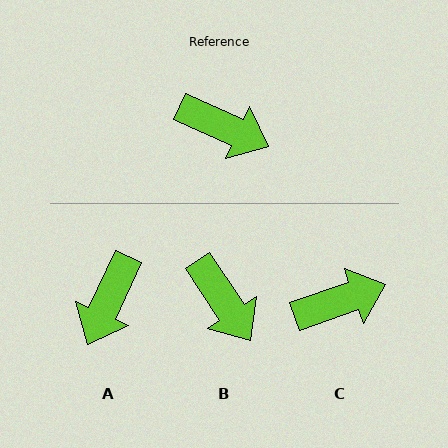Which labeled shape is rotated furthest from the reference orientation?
A, about 90 degrees away.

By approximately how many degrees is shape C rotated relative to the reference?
Approximately 43 degrees counter-clockwise.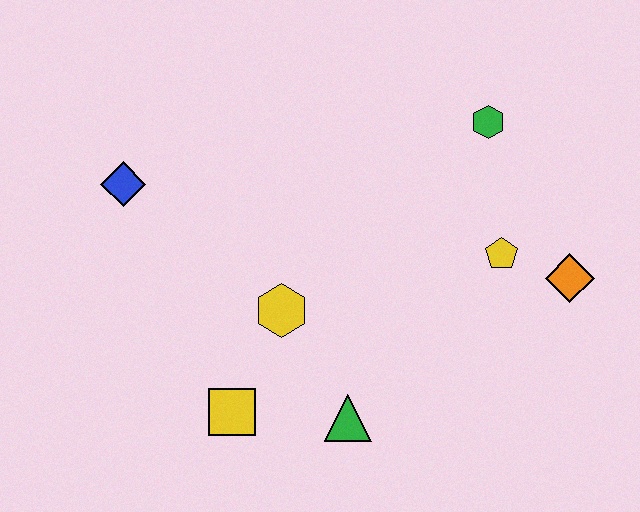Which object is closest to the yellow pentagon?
The orange diamond is closest to the yellow pentagon.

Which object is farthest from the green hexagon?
The yellow square is farthest from the green hexagon.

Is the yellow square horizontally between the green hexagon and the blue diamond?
Yes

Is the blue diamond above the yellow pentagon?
Yes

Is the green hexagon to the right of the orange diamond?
No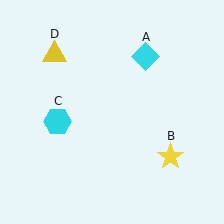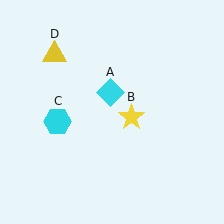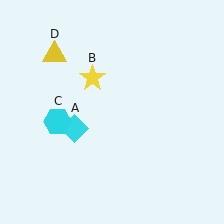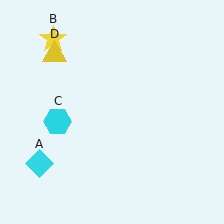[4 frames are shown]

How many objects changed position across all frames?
2 objects changed position: cyan diamond (object A), yellow star (object B).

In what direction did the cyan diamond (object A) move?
The cyan diamond (object A) moved down and to the left.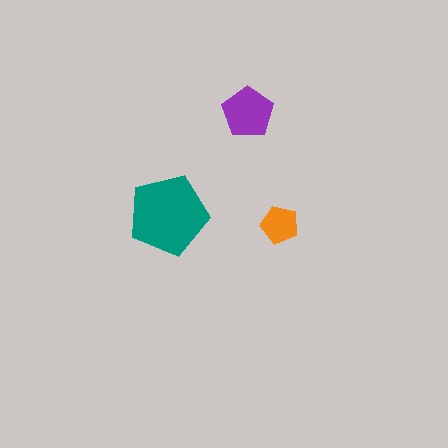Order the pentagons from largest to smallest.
the teal one, the purple one, the orange one.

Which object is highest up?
The purple pentagon is topmost.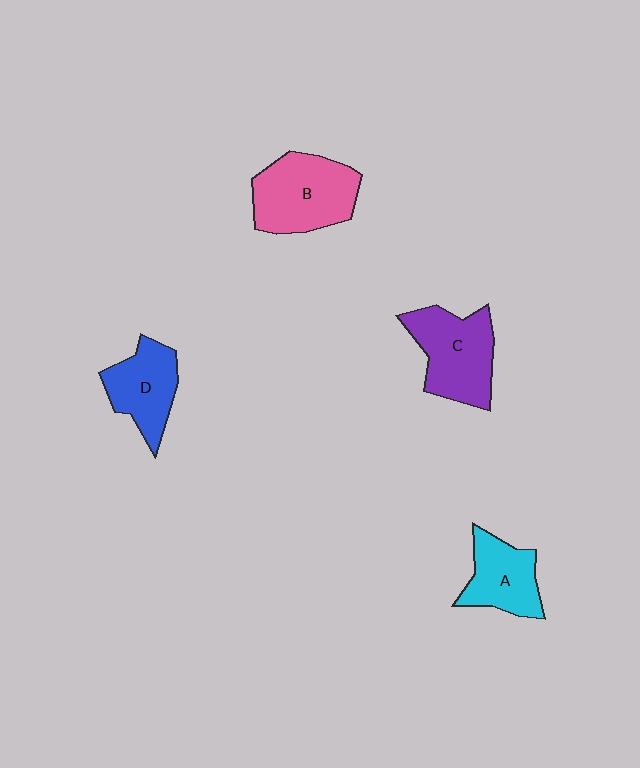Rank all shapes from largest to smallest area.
From largest to smallest: B (pink), C (purple), D (blue), A (cyan).